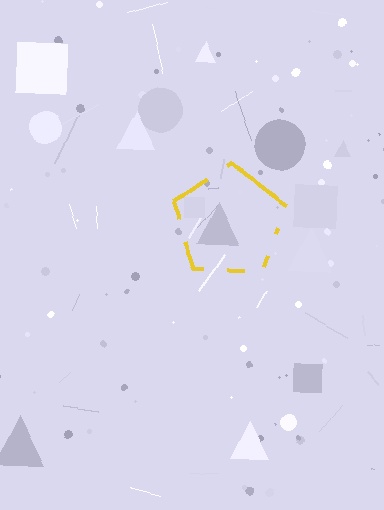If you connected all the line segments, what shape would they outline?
They would outline a pentagon.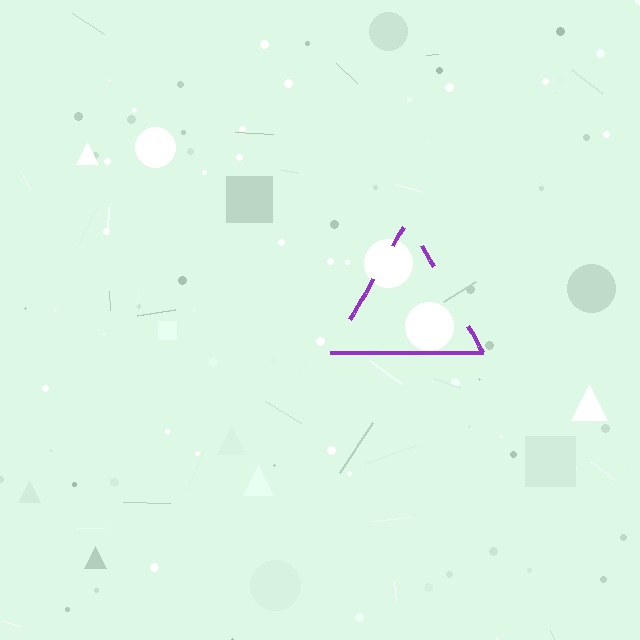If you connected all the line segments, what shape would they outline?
They would outline a triangle.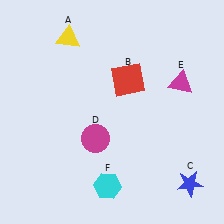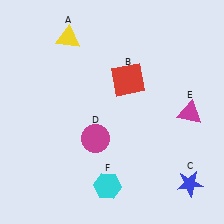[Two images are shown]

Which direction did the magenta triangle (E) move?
The magenta triangle (E) moved down.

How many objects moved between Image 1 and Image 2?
1 object moved between the two images.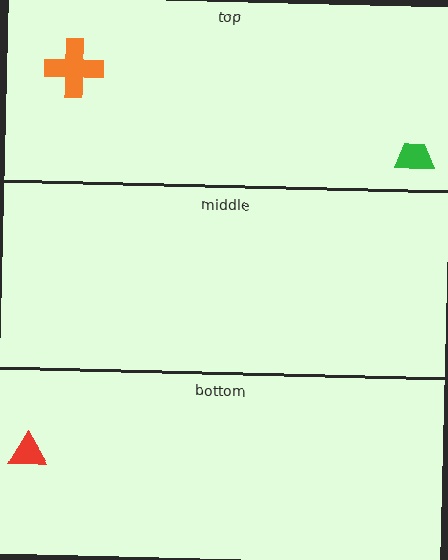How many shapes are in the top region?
2.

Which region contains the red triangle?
The bottom region.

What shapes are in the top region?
The orange cross, the green trapezoid.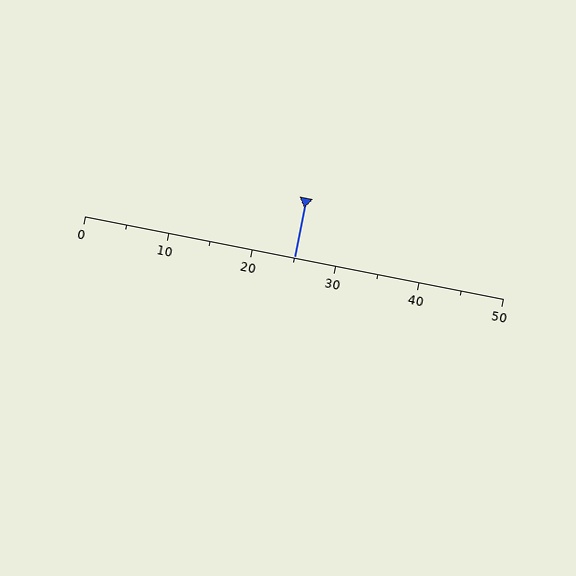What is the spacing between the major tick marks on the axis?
The major ticks are spaced 10 apart.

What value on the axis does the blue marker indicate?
The marker indicates approximately 25.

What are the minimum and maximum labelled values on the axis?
The axis runs from 0 to 50.